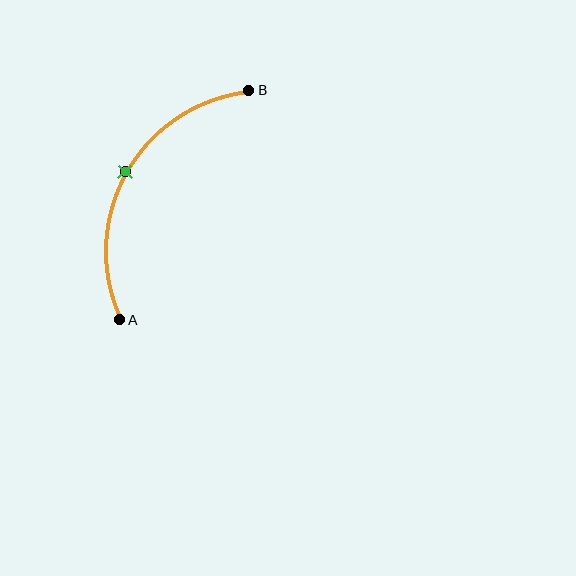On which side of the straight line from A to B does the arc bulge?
The arc bulges to the left of the straight line connecting A and B.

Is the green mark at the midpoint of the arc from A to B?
Yes. The green mark lies on the arc at equal arc-length from both A and B — it is the arc midpoint.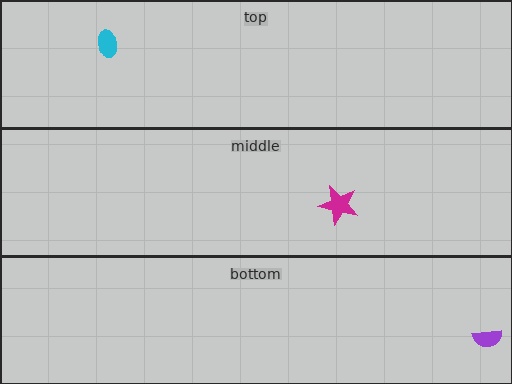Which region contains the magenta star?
The middle region.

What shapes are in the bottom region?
The purple semicircle.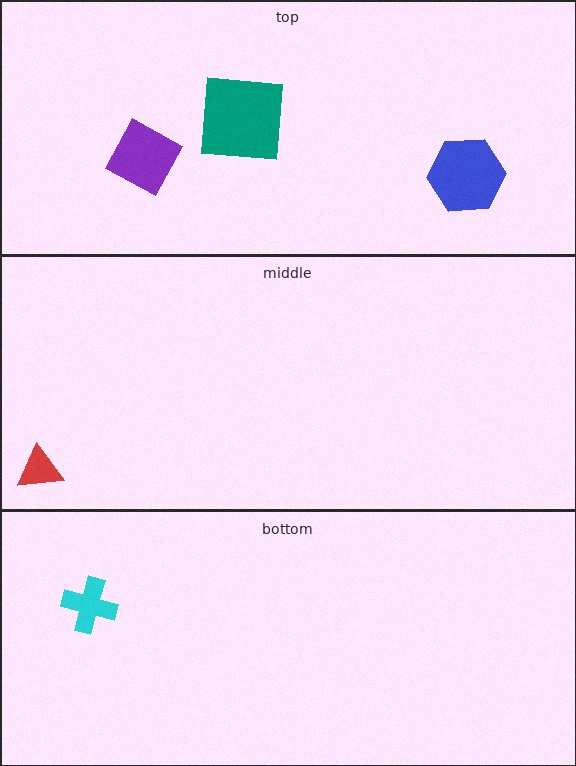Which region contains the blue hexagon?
The top region.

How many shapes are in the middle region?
1.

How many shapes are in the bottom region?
1.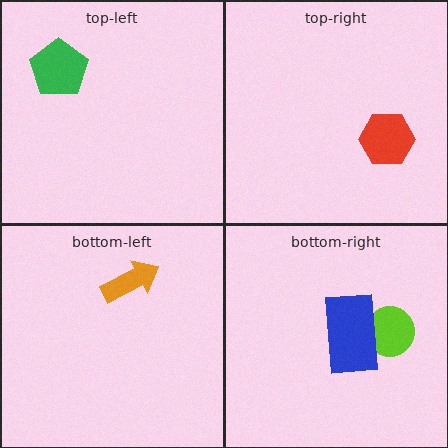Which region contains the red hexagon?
The top-right region.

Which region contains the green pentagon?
The top-left region.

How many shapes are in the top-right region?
1.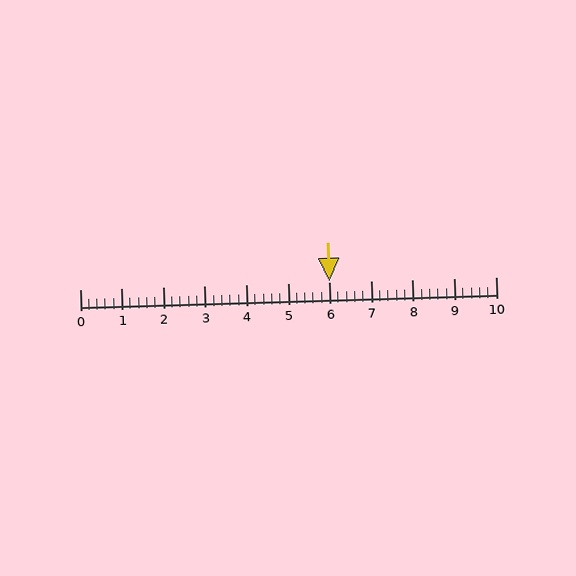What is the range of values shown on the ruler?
The ruler shows values from 0 to 10.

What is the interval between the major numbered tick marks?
The major tick marks are spaced 1 units apart.